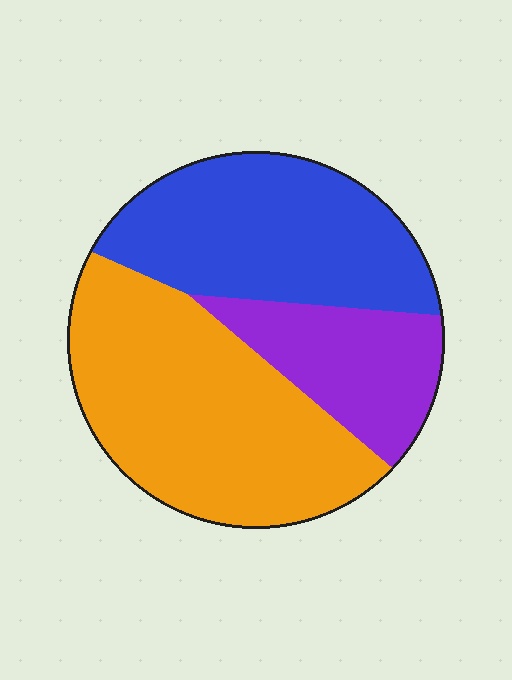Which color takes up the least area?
Purple, at roughly 20%.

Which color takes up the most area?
Orange, at roughly 45%.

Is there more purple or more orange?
Orange.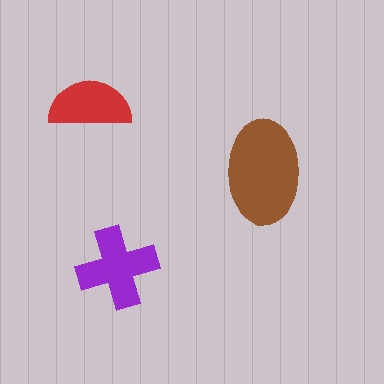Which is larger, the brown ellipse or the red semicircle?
The brown ellipse.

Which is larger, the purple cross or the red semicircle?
The purple cross.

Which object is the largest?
The brown ellipse.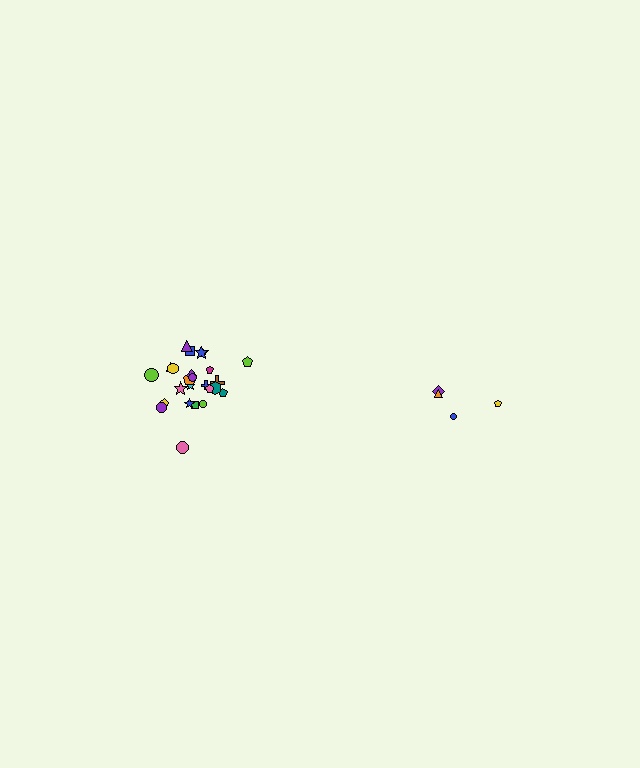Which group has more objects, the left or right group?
The left group.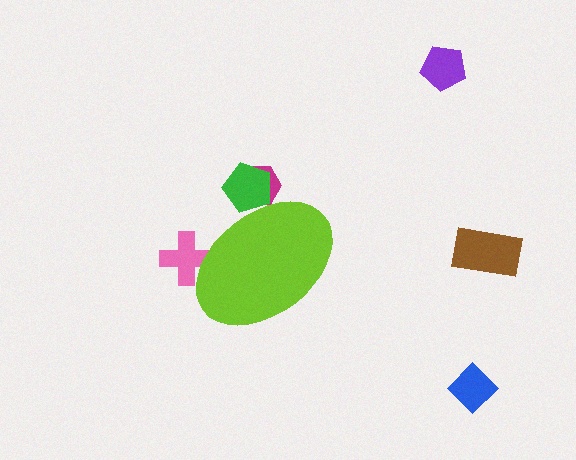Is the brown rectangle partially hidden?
No, the brown rectangle is fully visible.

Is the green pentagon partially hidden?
Yes, the green pentagon is partially hidden behind the lime ellipse.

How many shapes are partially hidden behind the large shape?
3 shapes are partially hidden.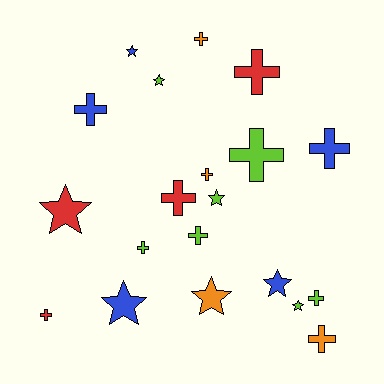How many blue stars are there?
There are 3 blue stars.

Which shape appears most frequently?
Cross, with 12 objects.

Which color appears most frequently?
Lime, with 7 objects.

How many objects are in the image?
There are 20 objects.